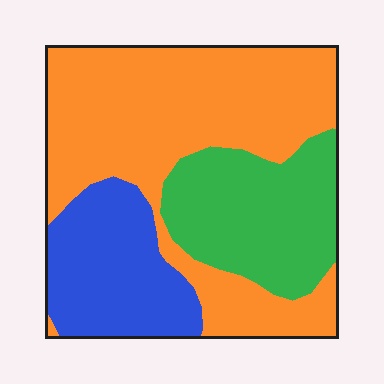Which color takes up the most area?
Orange, at roughly 55%.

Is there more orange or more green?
Orange.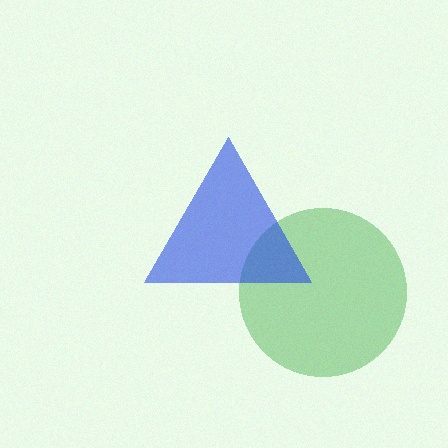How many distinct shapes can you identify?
There are 2 distinct shapes: a green circle, a blue triangle.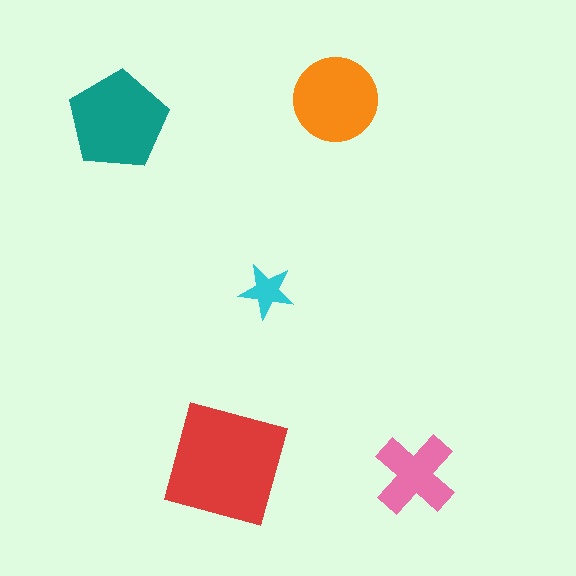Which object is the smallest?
The cyan star.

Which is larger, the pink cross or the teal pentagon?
The teal pentagon.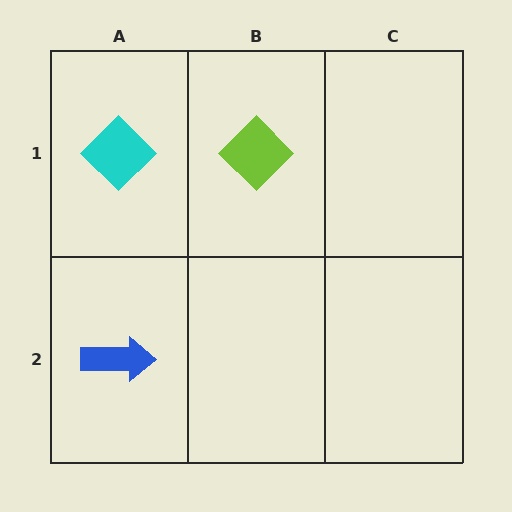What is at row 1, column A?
A cyan diamond.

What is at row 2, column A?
A blue arrow.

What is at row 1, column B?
A lime diamond.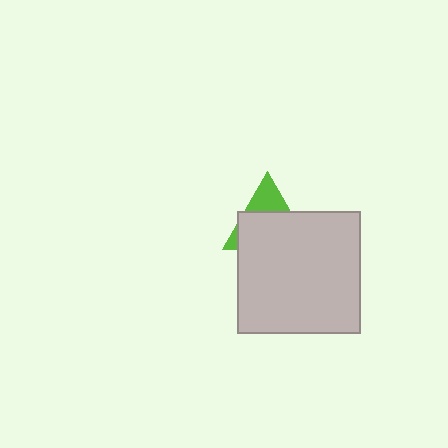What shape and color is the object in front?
The object in front is a light gray square.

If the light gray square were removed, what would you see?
You would see the complete lime triangle.